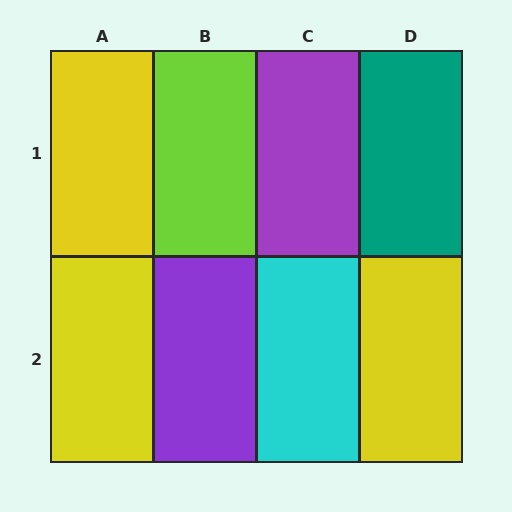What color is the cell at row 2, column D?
Yellow.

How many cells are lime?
1 cell is lime.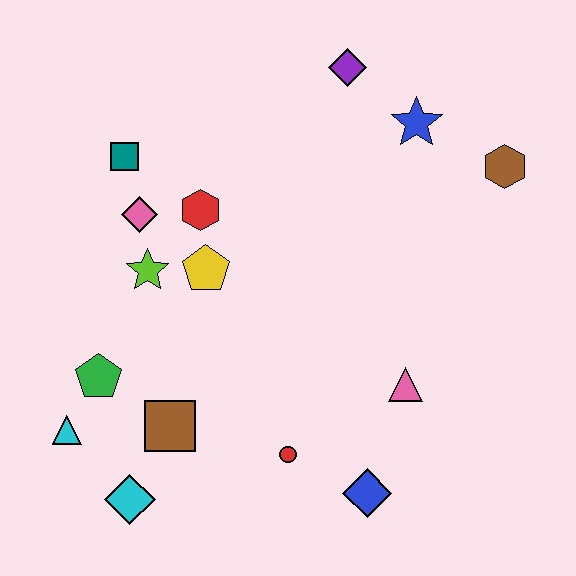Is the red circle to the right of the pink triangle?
No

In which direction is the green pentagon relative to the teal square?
The green pentagon is below the teal square.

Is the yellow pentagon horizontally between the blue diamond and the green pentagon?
Yes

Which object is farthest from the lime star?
The brown hexagon is farthest from the lime star.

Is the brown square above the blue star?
No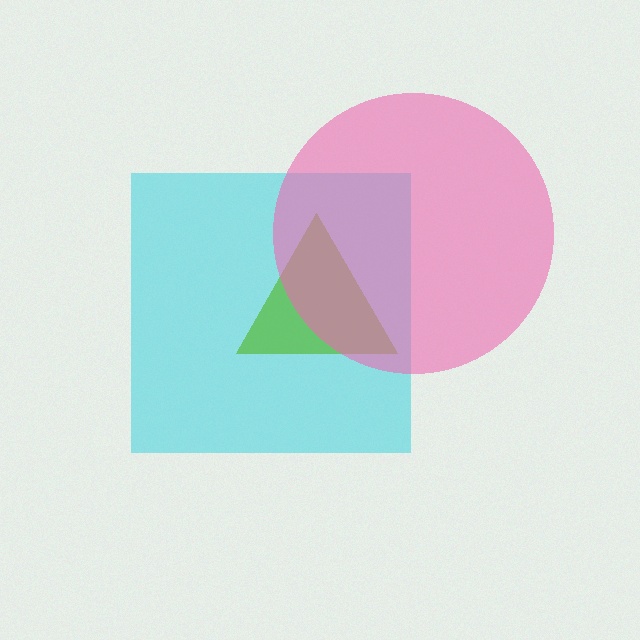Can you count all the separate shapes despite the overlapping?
Yes, there are 3 separate shapes.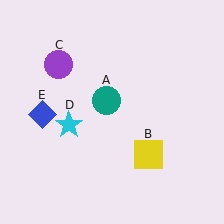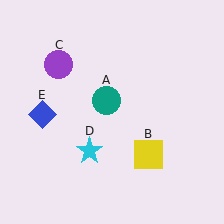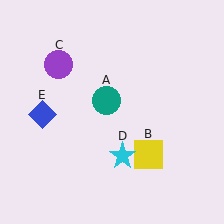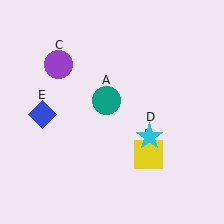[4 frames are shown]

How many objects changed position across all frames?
1 object changed position: cyan star (object D).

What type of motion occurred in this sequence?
The cyan star (object D) rotated counterclockwise around the center of the scene.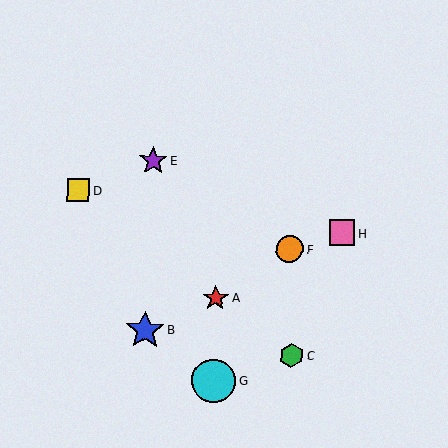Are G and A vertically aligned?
Yes, both are at x≈214.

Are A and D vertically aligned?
No, A is at x≈215 and D is at x≈78.